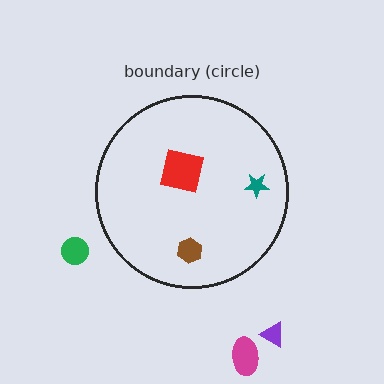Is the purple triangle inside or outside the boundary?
Outside.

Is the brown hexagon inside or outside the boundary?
Inside.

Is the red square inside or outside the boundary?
Inside.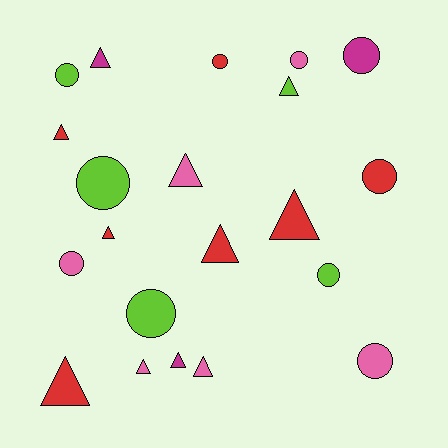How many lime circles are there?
There are 4 lime circles.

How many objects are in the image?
There are 21 objects.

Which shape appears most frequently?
Triangle, with 11 objects.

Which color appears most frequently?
Red, with 7 objects.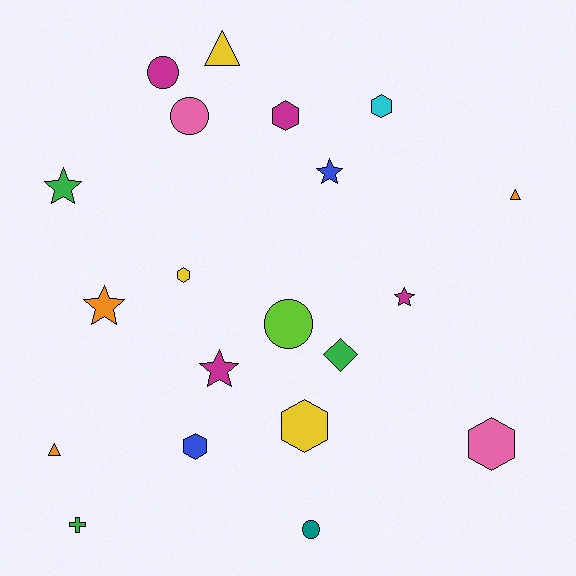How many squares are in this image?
There are no squares.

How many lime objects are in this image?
There is 1 lime object.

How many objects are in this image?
There are 20 objects.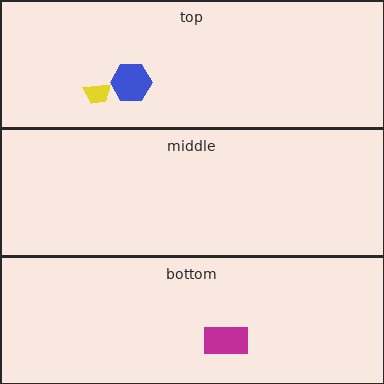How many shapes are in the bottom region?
1.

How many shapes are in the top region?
2.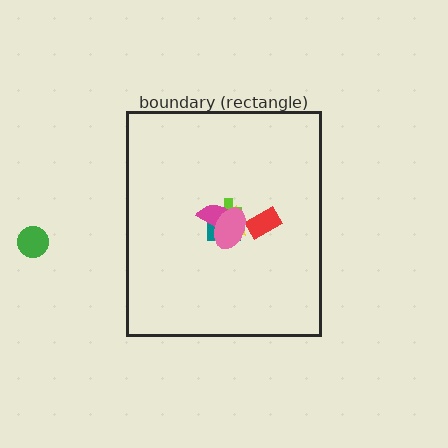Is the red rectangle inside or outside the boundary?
Inside.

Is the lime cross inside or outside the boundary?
Inside.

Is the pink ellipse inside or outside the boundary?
Inside.